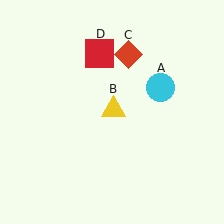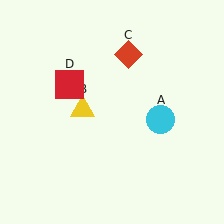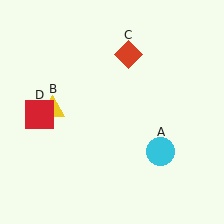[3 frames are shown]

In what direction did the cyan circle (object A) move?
The cyan circle (object A) moved down.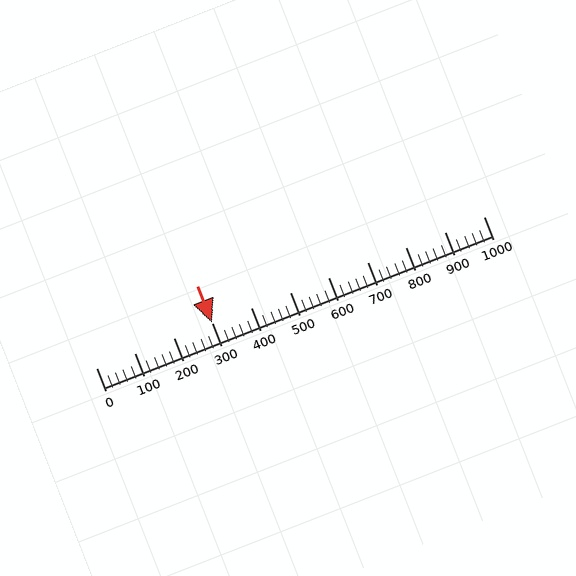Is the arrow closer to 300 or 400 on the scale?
The arrow is closer to 300.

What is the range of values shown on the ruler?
The ruler shows values from 0 to 1000.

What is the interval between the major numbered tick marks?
The major tick marks are spaced 100 units apart.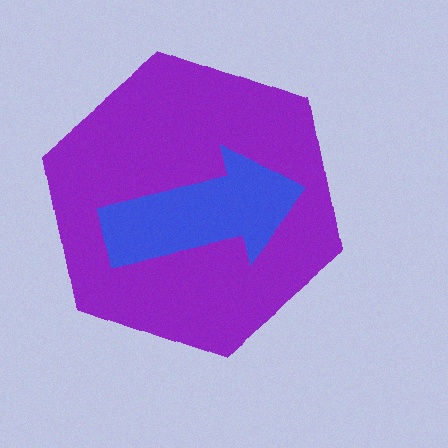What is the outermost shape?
The purple hexagon.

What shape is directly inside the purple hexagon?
The blue arrow.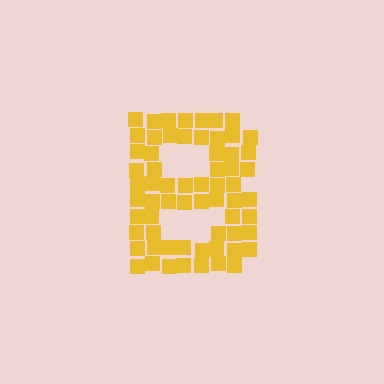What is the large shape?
The large shape is the letter B.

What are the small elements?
The small elements are squares.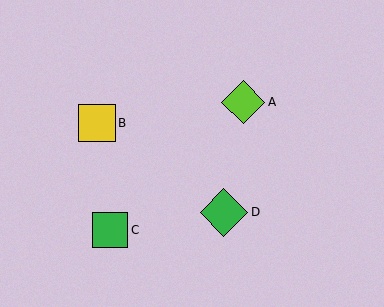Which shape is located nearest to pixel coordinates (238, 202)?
The green diamond (labeled D) at (224, 212) is nearest to that location.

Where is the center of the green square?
The center of the green square is at (110, 230).